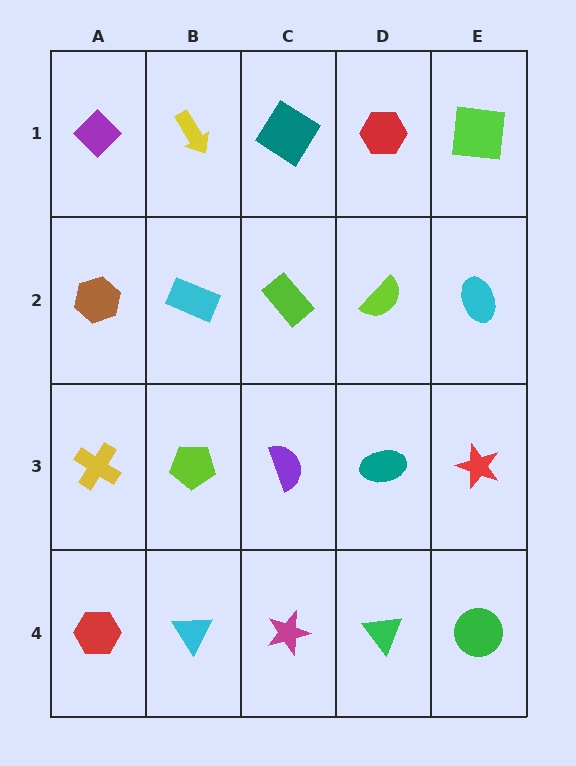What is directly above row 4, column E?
A red star.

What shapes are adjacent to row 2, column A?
A purple diamond (row 1, column A), a yellow cross (row 3, column A), a cyan rectangle (row 2, column B).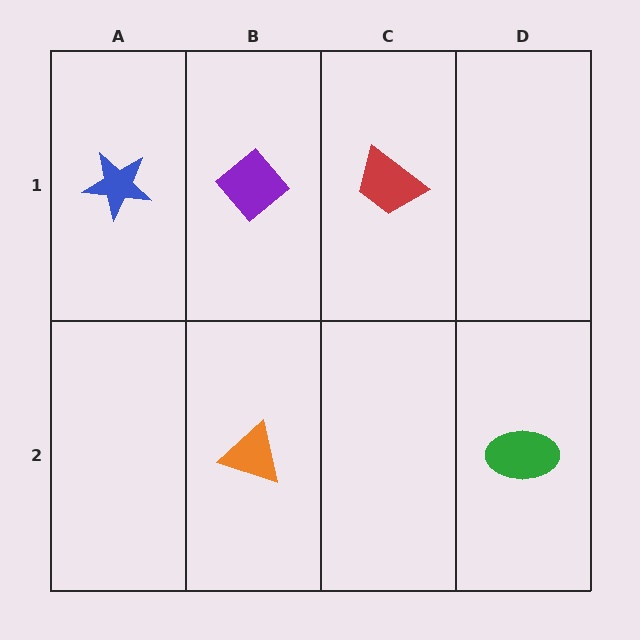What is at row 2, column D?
A green ellipse.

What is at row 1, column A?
A blue star.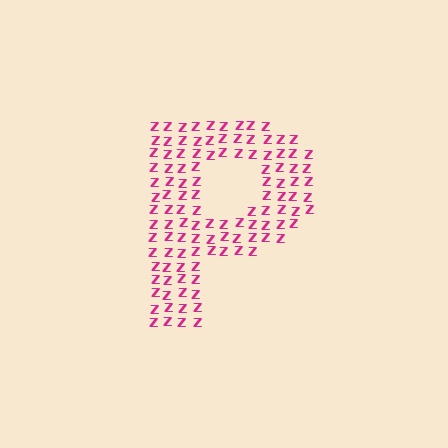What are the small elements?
The small elements are letter Z's.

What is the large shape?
The large shape is the letter P.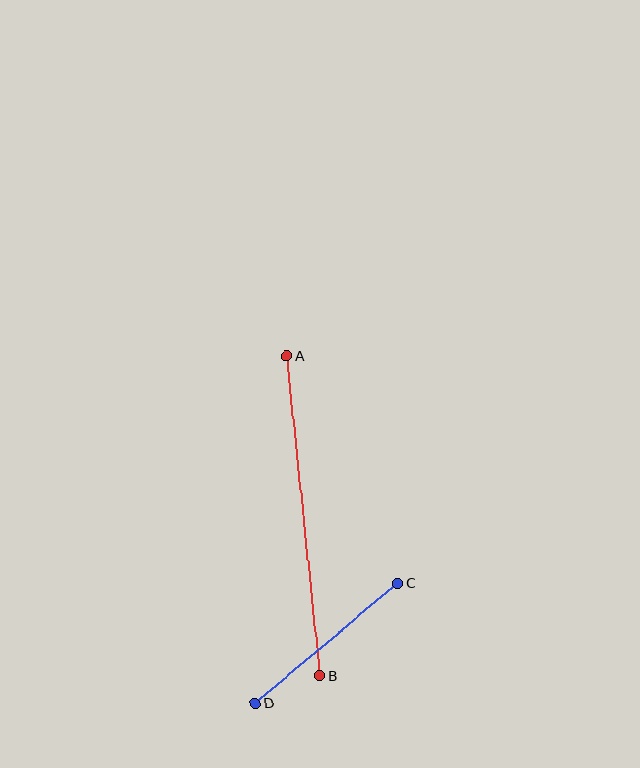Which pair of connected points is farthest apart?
Points A and B are farthest apart.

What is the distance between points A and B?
The distance is approximately 321 pixels.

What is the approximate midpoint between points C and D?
The midpoint is at approximately (326, 643) pixels.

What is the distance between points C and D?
The distance is approximately 187 pixels.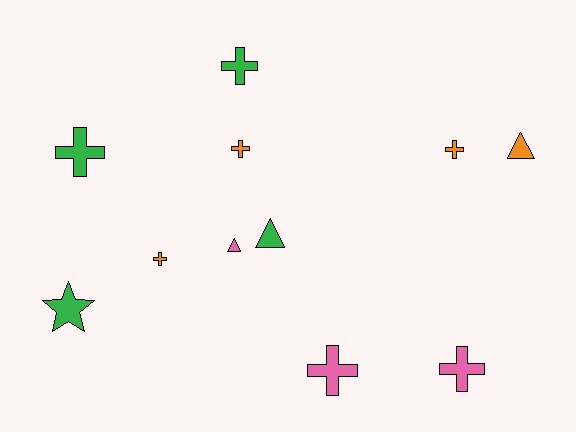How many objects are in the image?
There are 11 objects.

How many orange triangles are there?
There is 1 orange triangle.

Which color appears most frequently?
Green, with 4 objects.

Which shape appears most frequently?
Cross, with 7 objects.